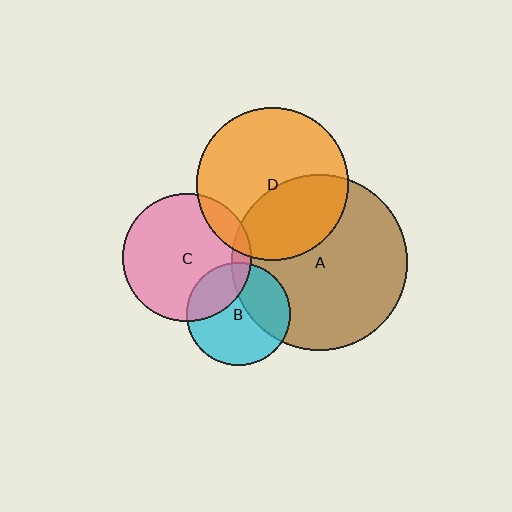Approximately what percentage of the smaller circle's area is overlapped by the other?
Approximately 40%.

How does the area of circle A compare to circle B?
Approximately 2.9 times.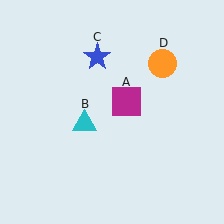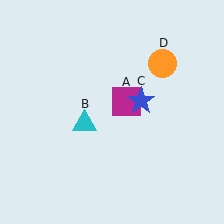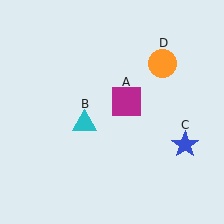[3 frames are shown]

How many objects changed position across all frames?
1 object changed position: blue star (object C).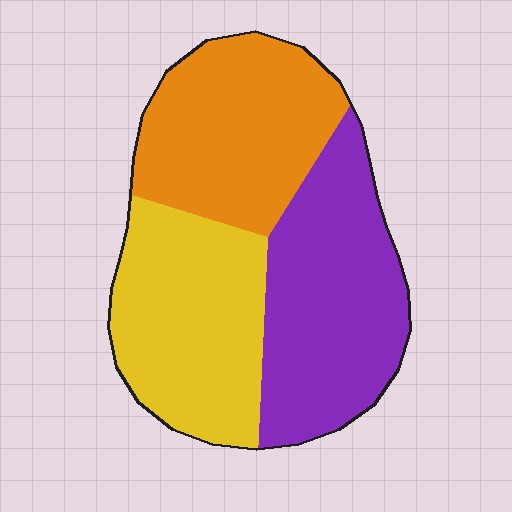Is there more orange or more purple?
Purple.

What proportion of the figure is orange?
Orange covers about 30% of the figure.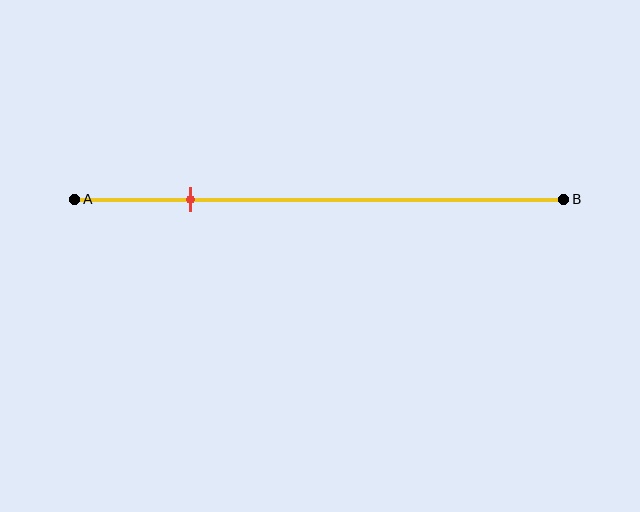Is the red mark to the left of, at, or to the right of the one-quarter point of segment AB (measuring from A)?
The red mark is approximately at the one-quarter point of segment AB.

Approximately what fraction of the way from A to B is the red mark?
The red mark is approximately 25% of the way from A to B.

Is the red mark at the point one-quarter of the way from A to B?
Yes, the mark is approximately at the one-quarter point.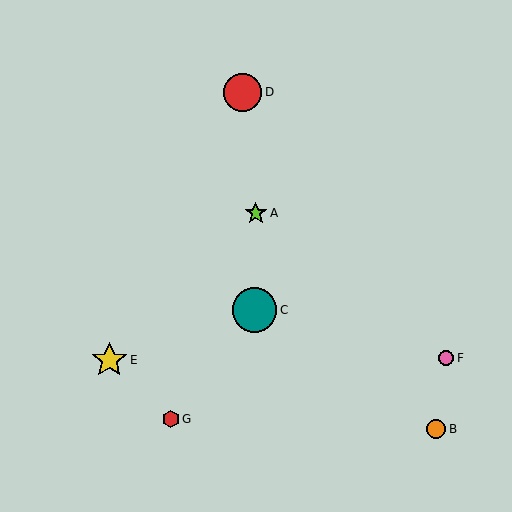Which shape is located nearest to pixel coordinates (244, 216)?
The lime star (labeled A) at (256, 213) is nearest to that location.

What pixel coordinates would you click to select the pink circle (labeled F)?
Click at (446, 358) to select the pink circle F.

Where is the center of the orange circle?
The center of the orange circle is at (436, 429).